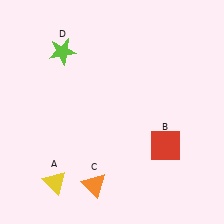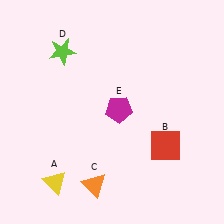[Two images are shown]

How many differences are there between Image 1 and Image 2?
There is 1 difference between the two images.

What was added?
A magenta pentagon (E) was added in Image 2.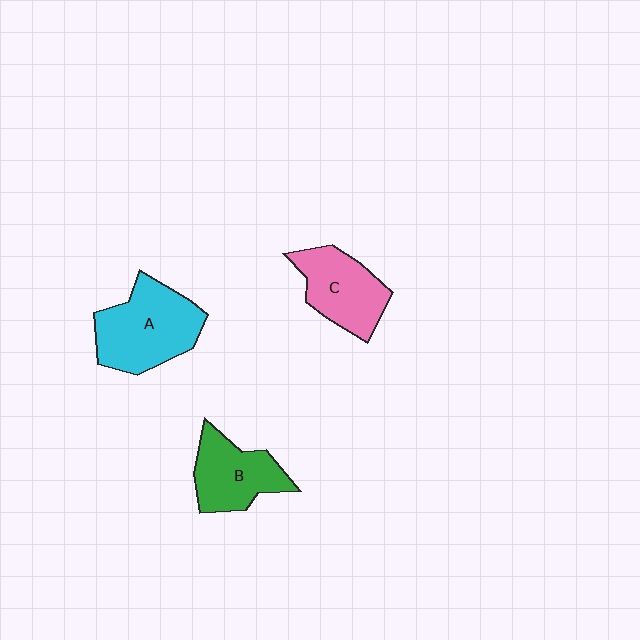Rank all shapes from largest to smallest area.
From largest to smallest: A (cyan), C (pink), B (green).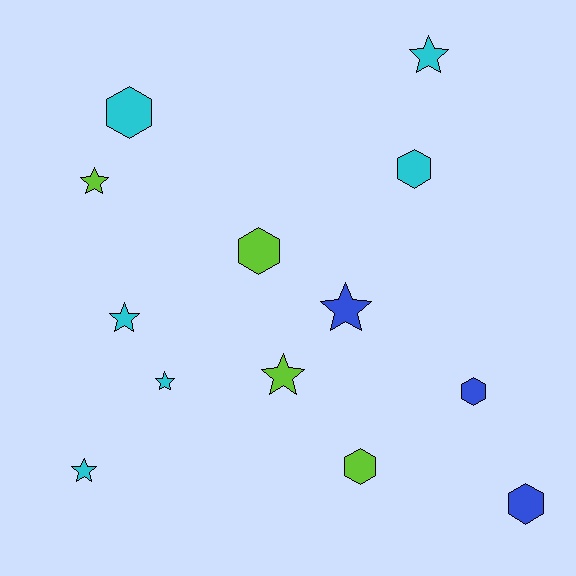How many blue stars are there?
There is 1 blue star.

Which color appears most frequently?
Cyan, with 6 objects.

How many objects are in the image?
There are 13 objects.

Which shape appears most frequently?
Star, with 7 objects.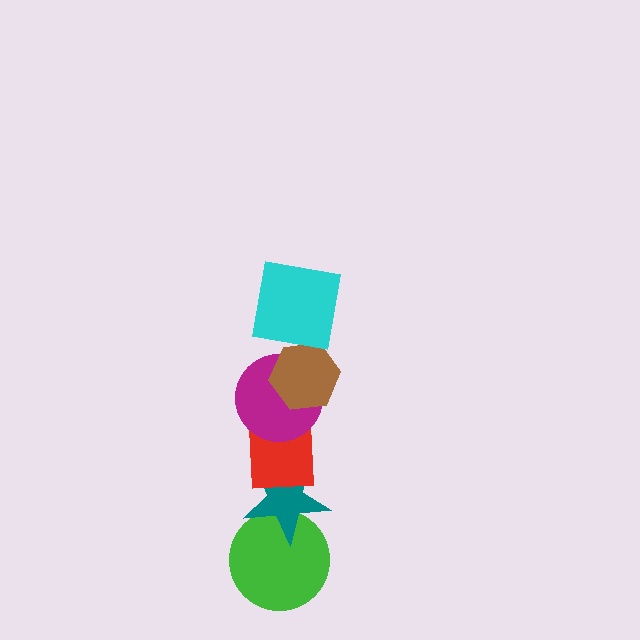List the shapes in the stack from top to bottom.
From top to bottom: the cyan square, the brown hexagon, the magenta circle, the red square, the teal star, the green circle.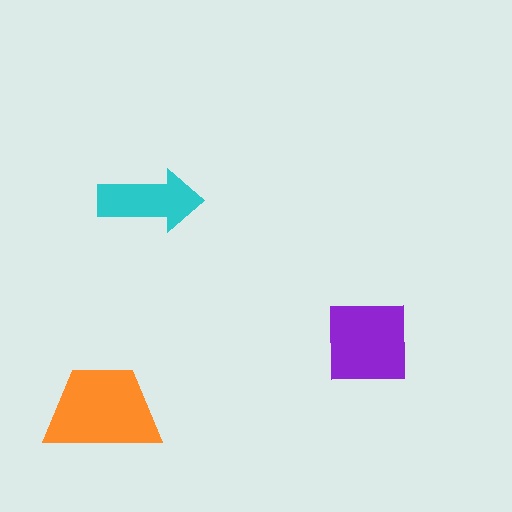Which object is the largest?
The orange trapezoid.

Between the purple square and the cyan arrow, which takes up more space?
The purple square.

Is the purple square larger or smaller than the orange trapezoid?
Smaller.